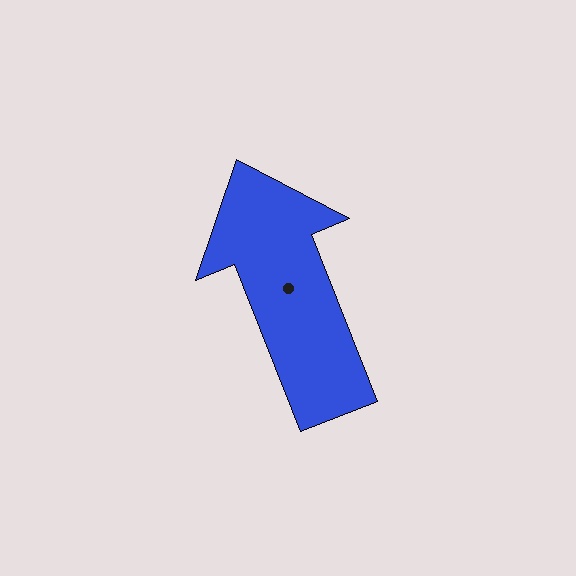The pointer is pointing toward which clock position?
Roughly 11 o'clock.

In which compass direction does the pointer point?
North.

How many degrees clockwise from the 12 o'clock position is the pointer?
Approximately 338 degrees.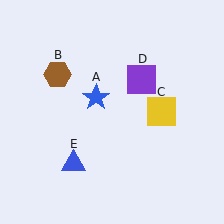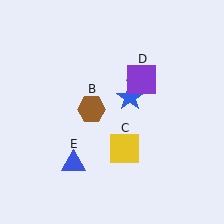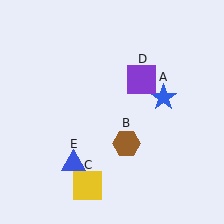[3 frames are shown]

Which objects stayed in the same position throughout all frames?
Purple square (object D) and blue triangle (object E) remained stationary.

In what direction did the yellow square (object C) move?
The yellow square (object C) moved down and to the left.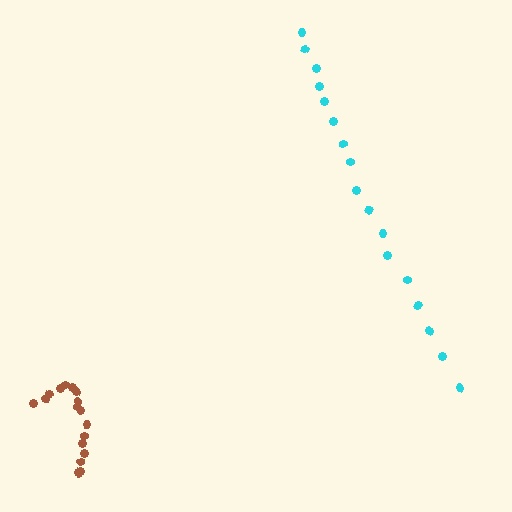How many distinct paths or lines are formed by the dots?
There are 2 distinct paths.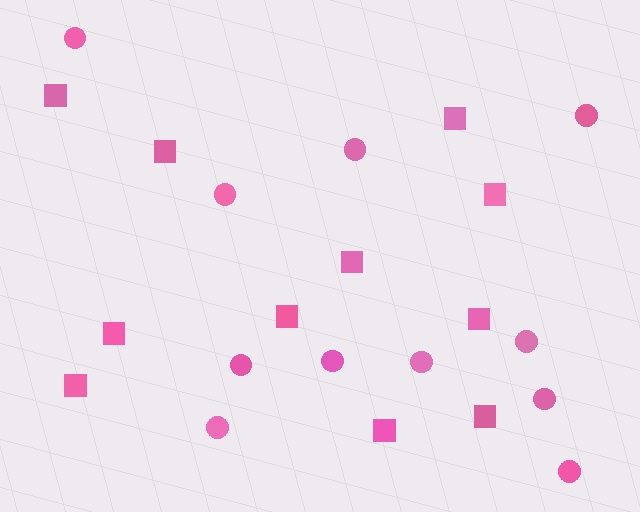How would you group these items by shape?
There are 2 groups: one group of circles (11) and one group of squares (11).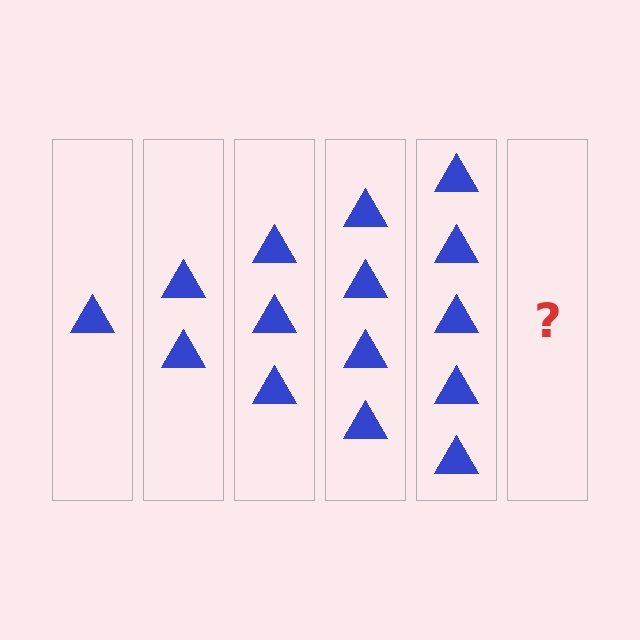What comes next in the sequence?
The next element should be 6 triangles.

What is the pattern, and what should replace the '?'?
The pattern is that each step adds one more triangle. The '?' should be 6 triangles.